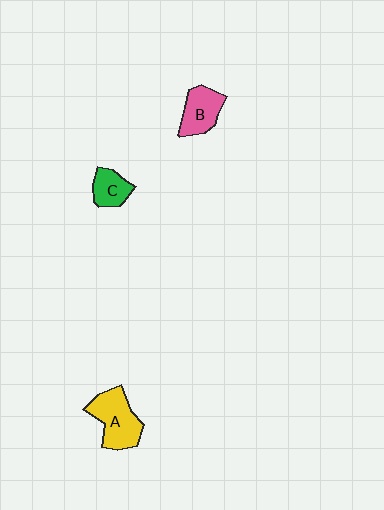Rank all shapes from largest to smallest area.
From largest to smallest: A (yellow), B (pink), C (green).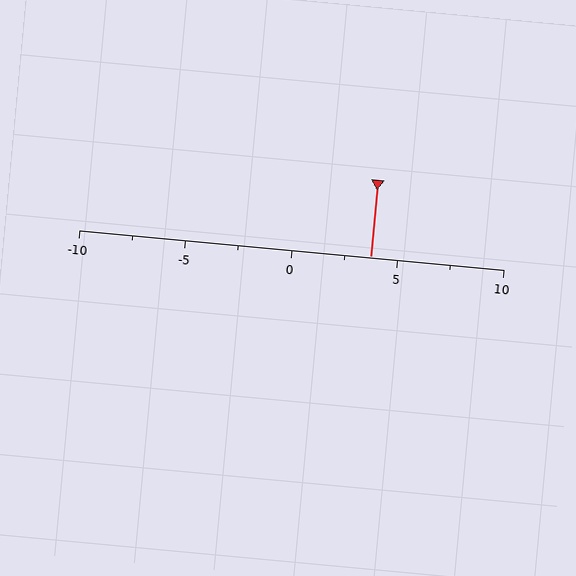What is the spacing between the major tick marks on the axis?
The major ticks are spaced 5 apart.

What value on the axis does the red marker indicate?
The marker indicates approximately 3.8.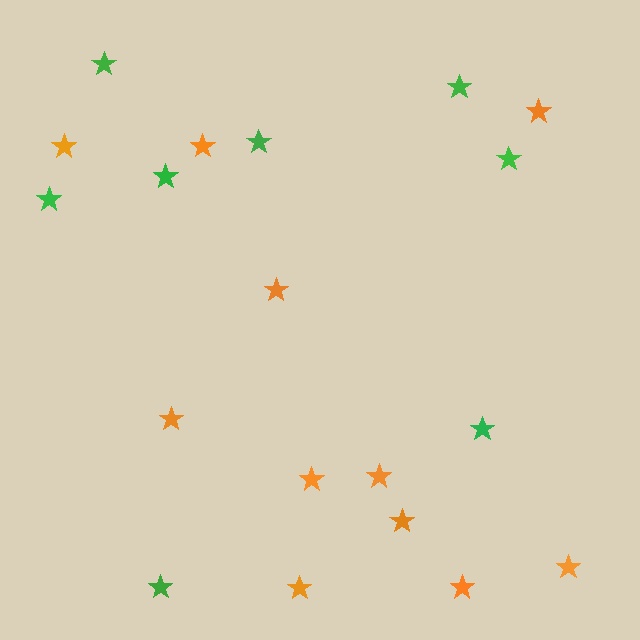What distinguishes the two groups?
There are 2 groups: one group of orange stars (11) and one group of green stars (8).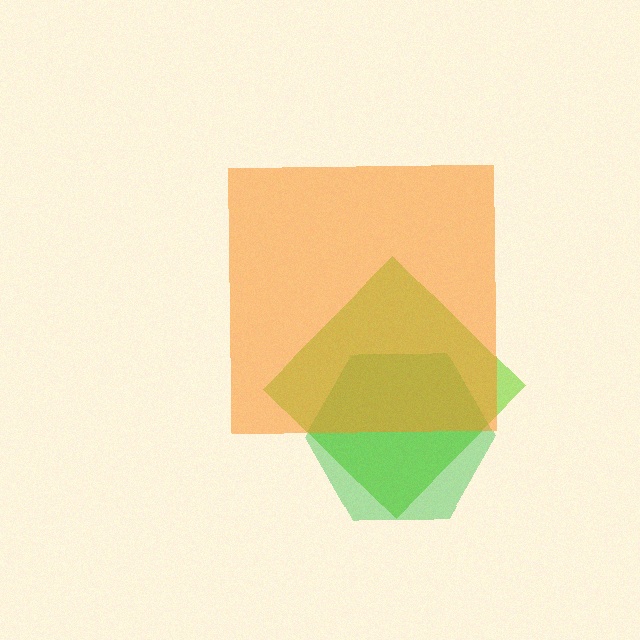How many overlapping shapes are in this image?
There are 3 overlapping shapes in the image.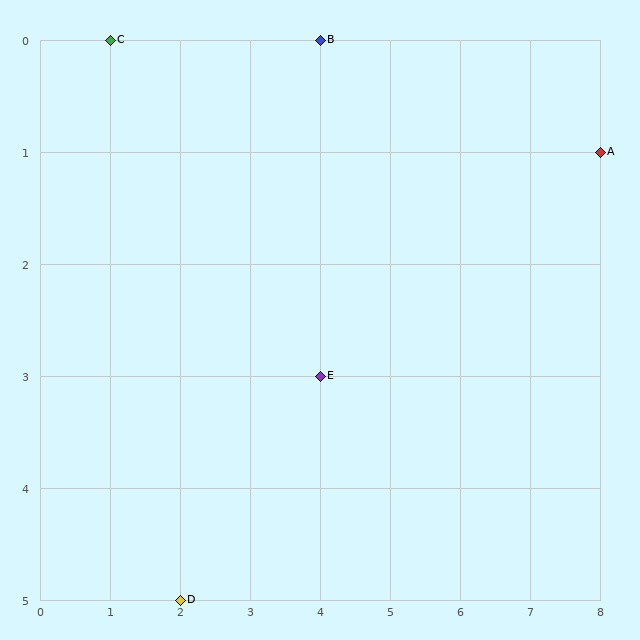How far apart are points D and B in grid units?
Points D and B are 2 columns and 5 rows apart (about 5.4 grid units diagonally).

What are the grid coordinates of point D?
Point D is at grid coordinates (2, 5).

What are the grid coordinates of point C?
Point C is at grid coordinates (1, 0).